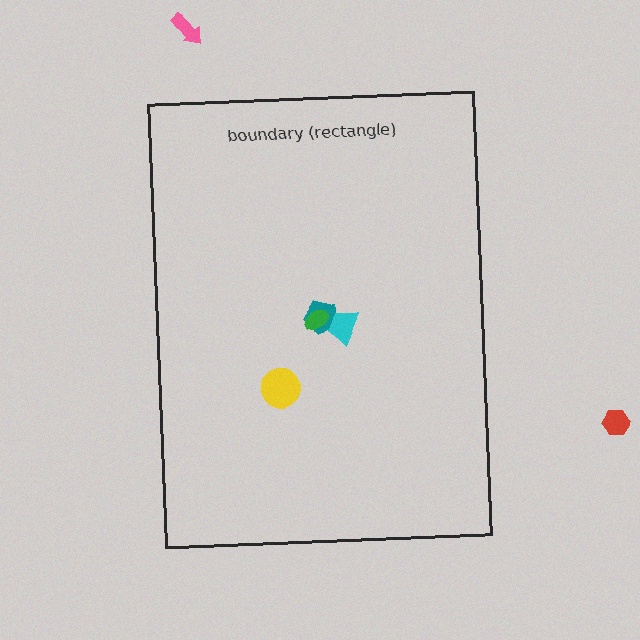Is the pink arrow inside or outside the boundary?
Outside.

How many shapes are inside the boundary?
4 inside, 2 outside.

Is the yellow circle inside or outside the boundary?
Inside.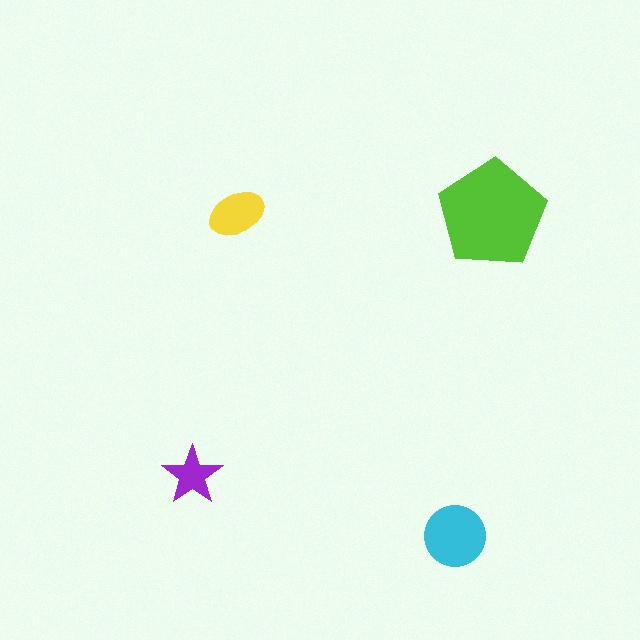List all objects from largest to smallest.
The lime pentagon, the cyan circle, the yellow ellipse, the purple star.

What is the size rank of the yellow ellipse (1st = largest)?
3rd.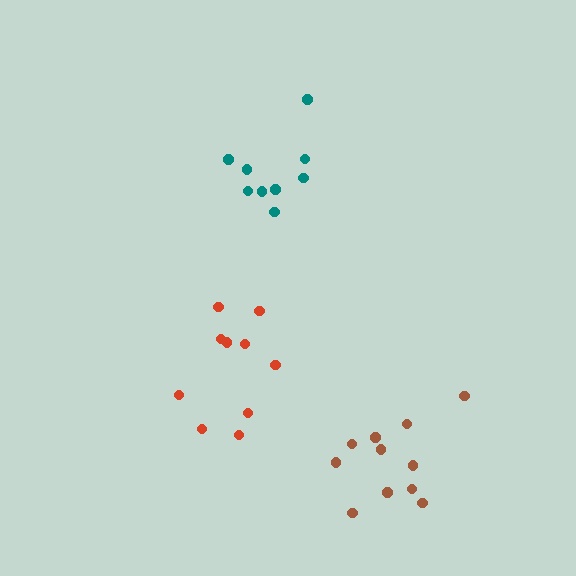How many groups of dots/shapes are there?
There are 3 groups.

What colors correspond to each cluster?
The clusters are colored: red, teal, brown.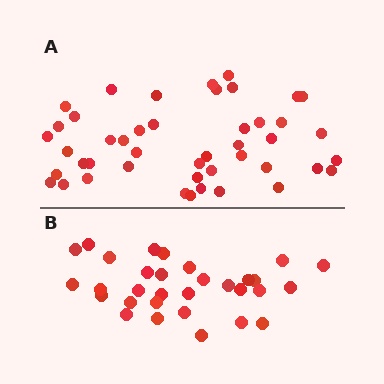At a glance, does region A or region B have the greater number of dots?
Region A (the top region) has more dots.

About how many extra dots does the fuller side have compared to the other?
Region A has approximately 15 more dots than region B.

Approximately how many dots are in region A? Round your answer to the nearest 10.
About 40 dots. (The exact count is 45, which rounds to 40.)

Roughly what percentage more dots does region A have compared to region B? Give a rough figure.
About 45% more.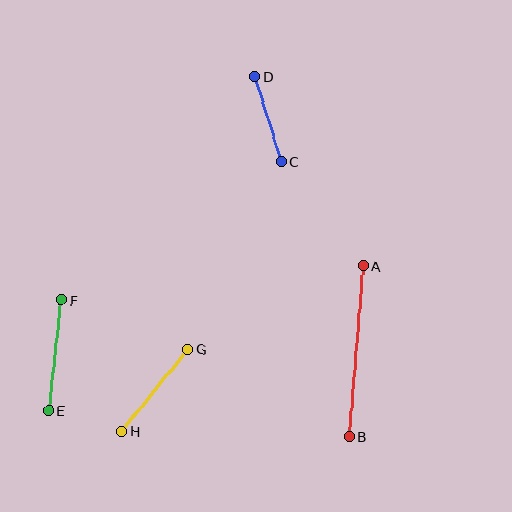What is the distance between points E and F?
The distance is approximately 112 pixels.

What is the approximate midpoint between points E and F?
The midpoint is at approximately (55, 355) pixels.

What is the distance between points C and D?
The distance is approximately 89 pixels.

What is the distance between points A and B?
The distance is approximately 171 pixels.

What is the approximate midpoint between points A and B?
The midpoint is at approximately (356, 351) pixels.